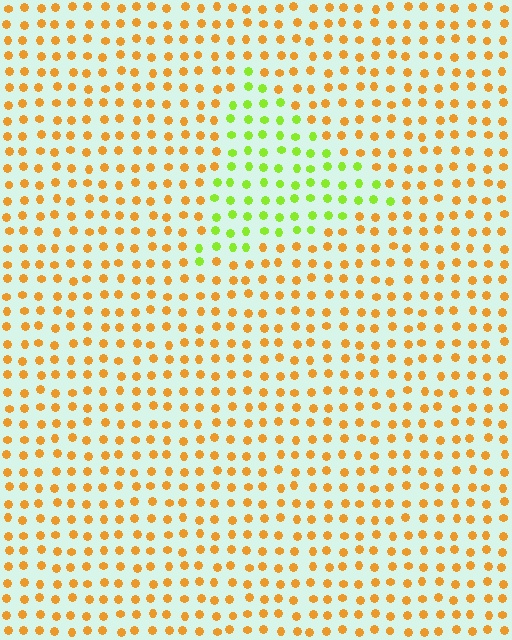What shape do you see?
I see a triangle.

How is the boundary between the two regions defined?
The boundary is defined purely by a slight shift in hue (about 57 degrees). Spacing, size, and orientation are identical on both sides.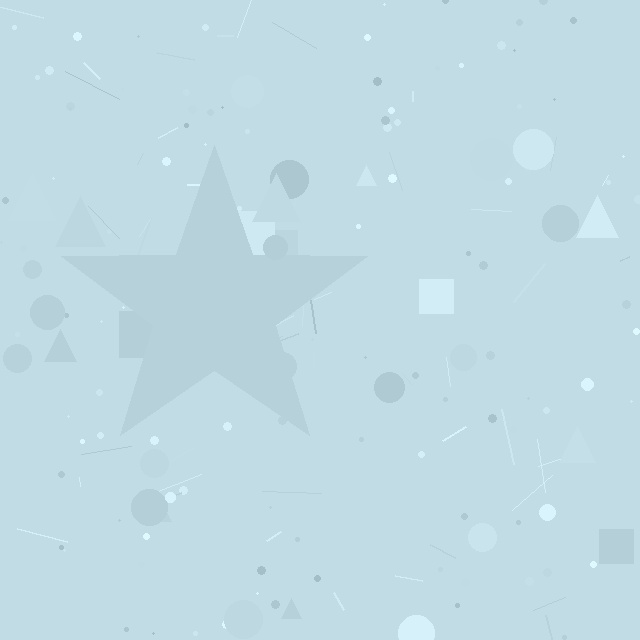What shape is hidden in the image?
A star is hidden in the image.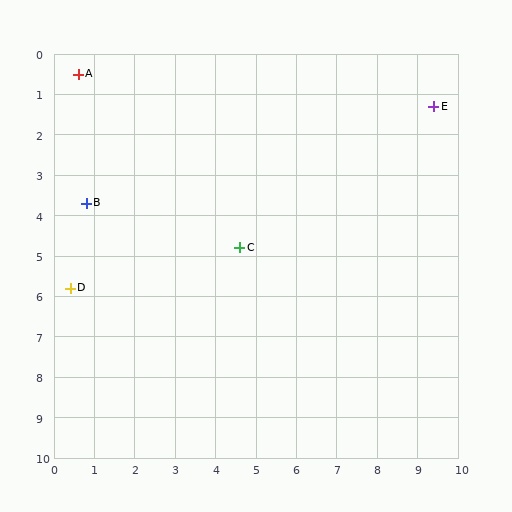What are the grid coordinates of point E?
Point E is at approximately (9.4, 1.3).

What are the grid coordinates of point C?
Point C is at approximately (4.6, 4.8).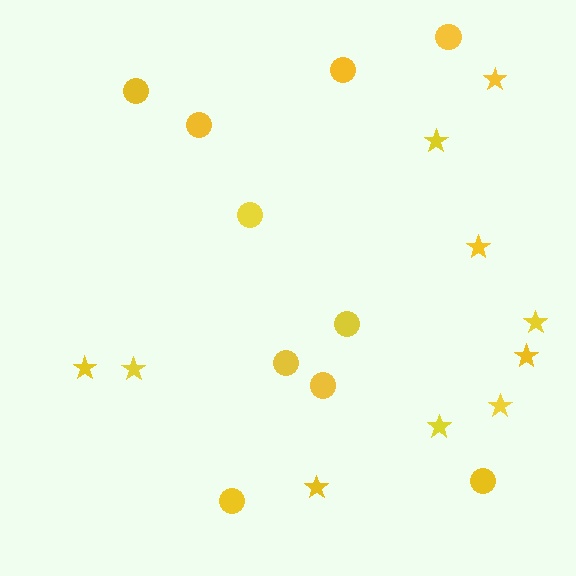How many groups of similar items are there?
There are 2 groups: one group of stars (10) and one group of circles (10).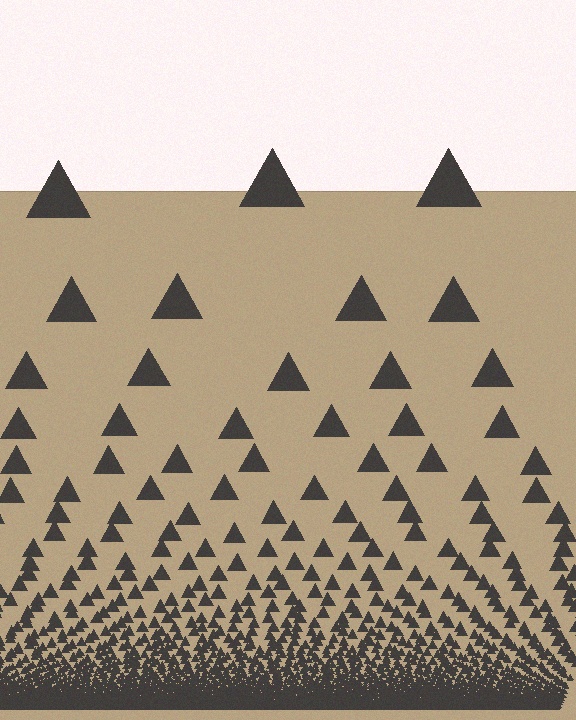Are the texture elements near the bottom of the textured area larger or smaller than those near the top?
Smaller. The gradient is inverted — elements near the bottom are smaller and denser.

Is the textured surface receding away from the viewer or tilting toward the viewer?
The surface appears to tilt toward the viewer. Texture elements get larger and sparser toward the top.